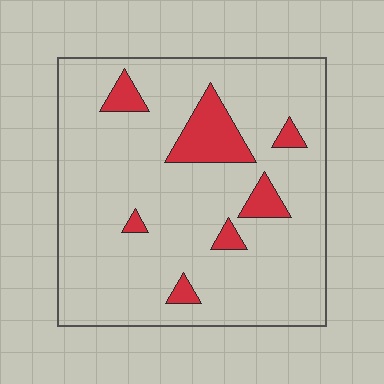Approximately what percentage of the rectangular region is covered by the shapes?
Approximately 10%.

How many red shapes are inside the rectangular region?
7.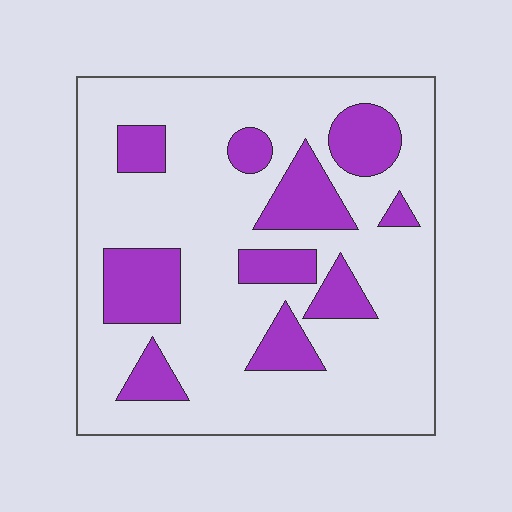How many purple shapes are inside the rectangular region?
10.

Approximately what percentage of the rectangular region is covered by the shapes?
Approximately 25%.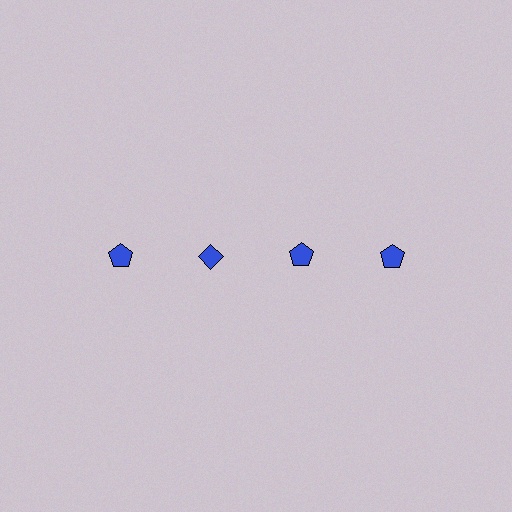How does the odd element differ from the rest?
It has a different shape: diamond instead of pentagon.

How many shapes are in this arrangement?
There are 4 shapes arranged in a grid pattern.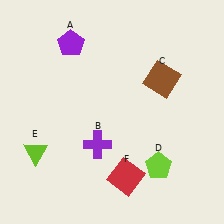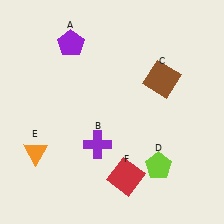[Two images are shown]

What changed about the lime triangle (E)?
In Image 1, E is lime. In Image 2, it changed to orange.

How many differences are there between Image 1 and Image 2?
There is 1 difference between the two images.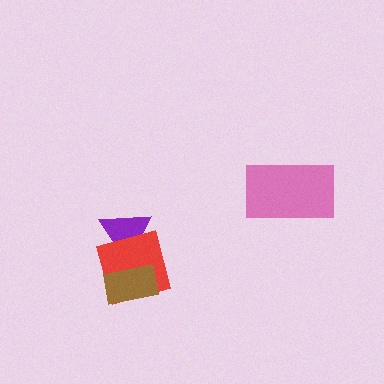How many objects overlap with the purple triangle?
1 object overlaps with the purple triangle.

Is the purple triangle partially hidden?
Yes, it is partially covered by another shape.